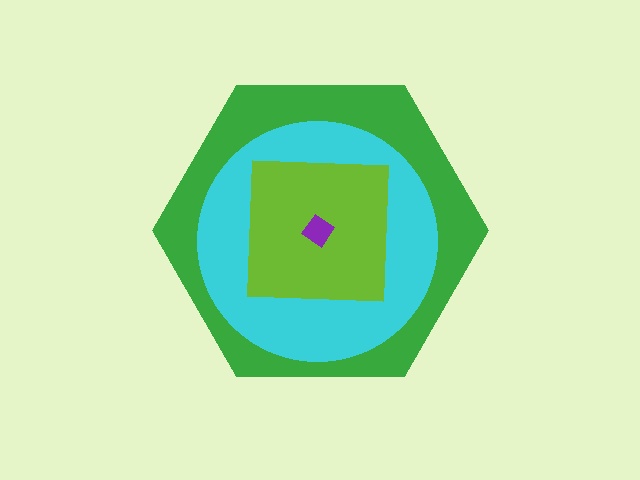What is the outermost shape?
The green hexagon.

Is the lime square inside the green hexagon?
Yes.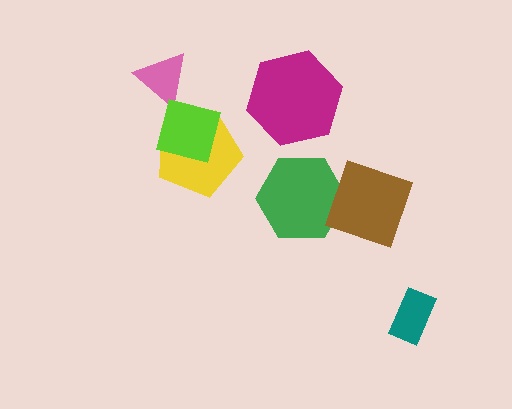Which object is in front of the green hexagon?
The brown square is in front of the green hexagon.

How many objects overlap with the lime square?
1 object overlaps with the lime square.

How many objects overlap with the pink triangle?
0 objects overlap with the pink triangle.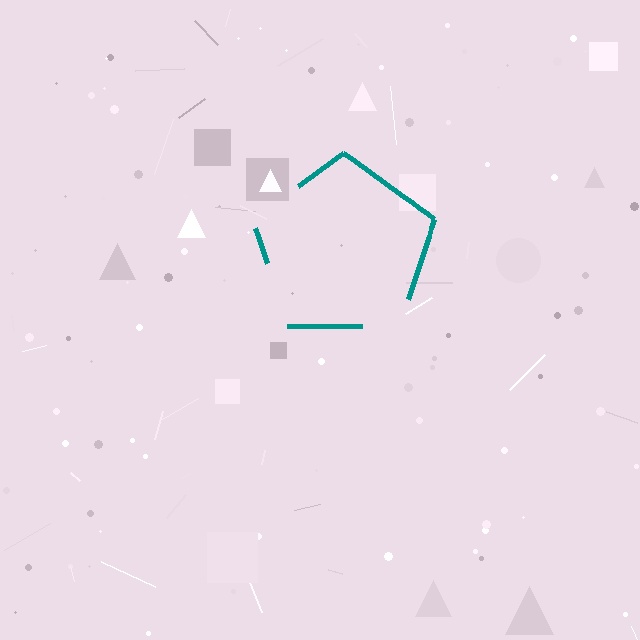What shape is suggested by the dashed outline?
The dashed outline suggests a pentagon.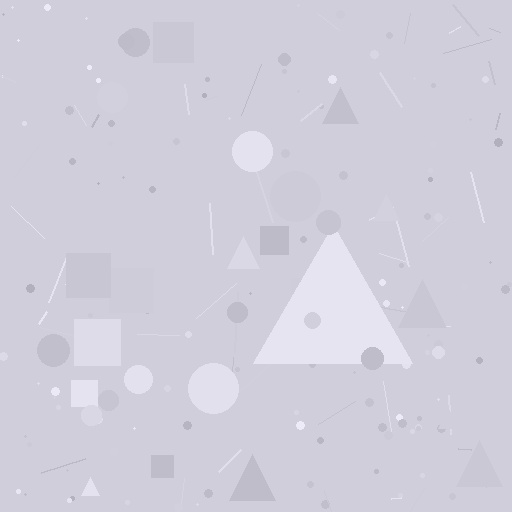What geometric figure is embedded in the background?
A triangle is embedded in the background.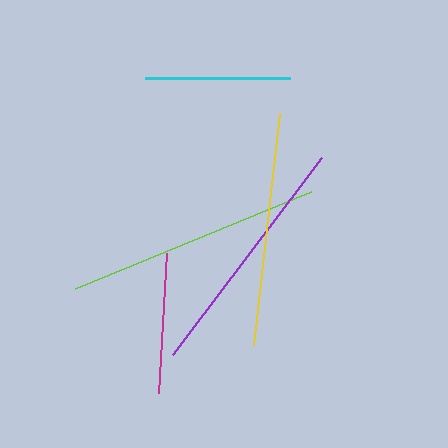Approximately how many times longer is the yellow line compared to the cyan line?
The yellow line is approximately 1.6 times the length of the cyan line.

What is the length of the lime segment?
The lime segment is approximately 255 pixels long.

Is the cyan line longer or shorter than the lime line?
The lime line is longer than the cyan line.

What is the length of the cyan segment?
The cyan segment is approximately 145 pixels long.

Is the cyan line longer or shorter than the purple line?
The purple line is longer than the cyan line.